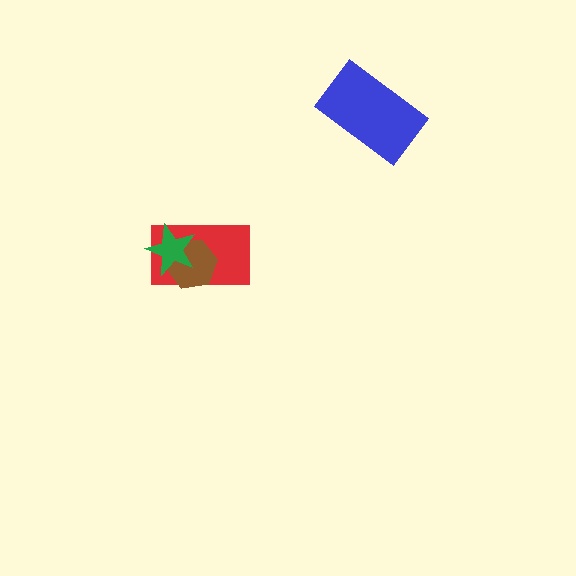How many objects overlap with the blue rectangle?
0 objects overlap with the blue rectangle.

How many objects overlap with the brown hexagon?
2 objects overlap with the brown hexagon.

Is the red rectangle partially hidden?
Yes, it is partially covered by another shape.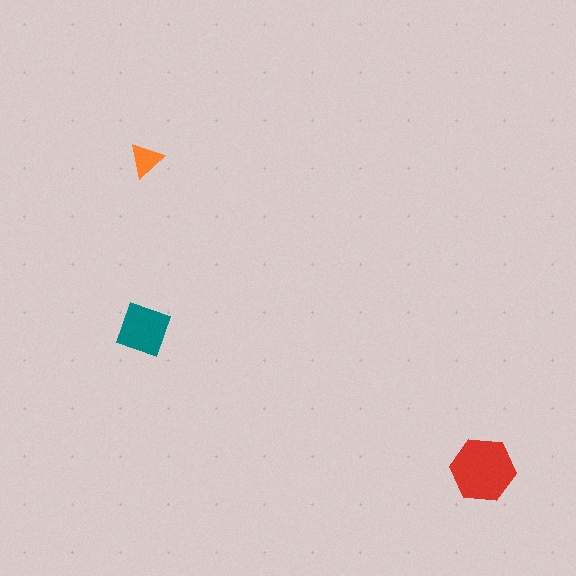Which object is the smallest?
The orange triangle.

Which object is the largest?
The red hexagon.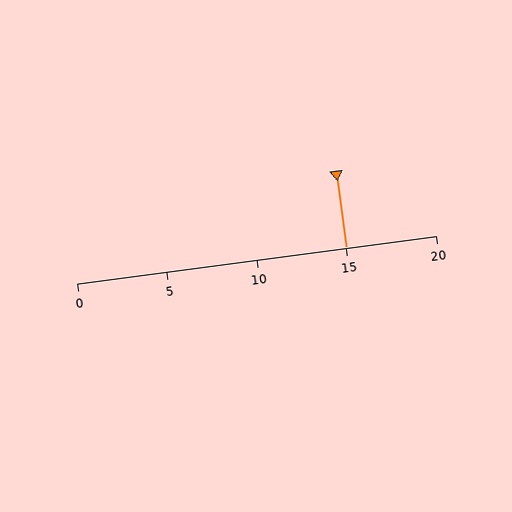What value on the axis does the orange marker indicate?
The marker indicates approximately 15.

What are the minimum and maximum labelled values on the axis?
The axis runs from 0 to 20.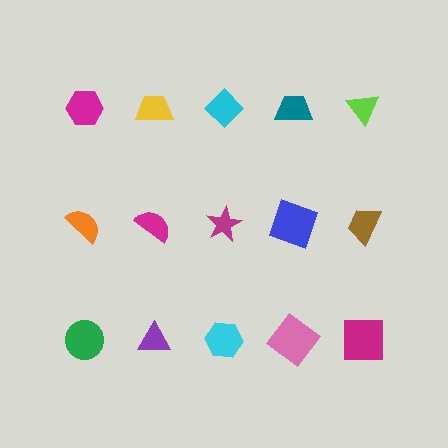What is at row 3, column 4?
A pink diamond.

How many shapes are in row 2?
5 shapes.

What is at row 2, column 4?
A blue square.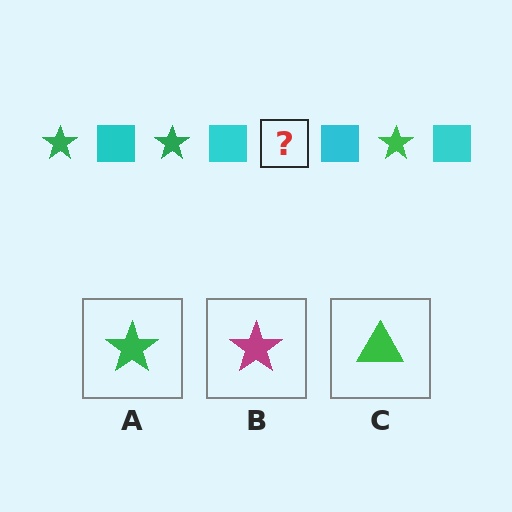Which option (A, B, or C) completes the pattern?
A.